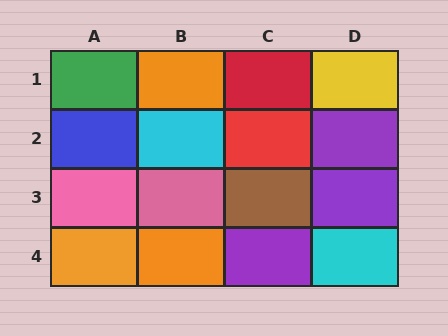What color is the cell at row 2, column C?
Red.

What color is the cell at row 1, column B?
Orange.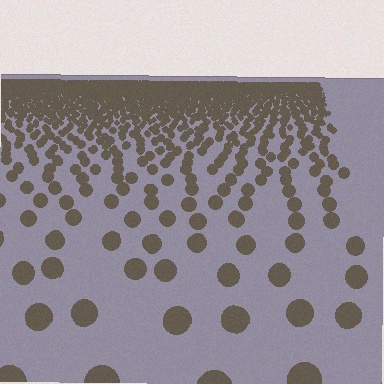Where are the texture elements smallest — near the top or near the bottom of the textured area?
Near the top.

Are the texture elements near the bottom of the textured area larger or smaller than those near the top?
Larger. Near the bottom, elements are closer to the viewer and appear at a bigger on-screen size.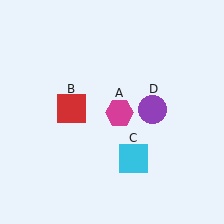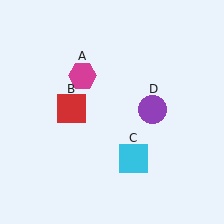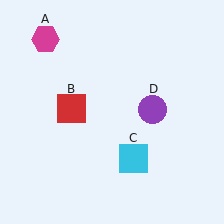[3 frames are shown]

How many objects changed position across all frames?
1 object changed position: magenta hexagon (object A).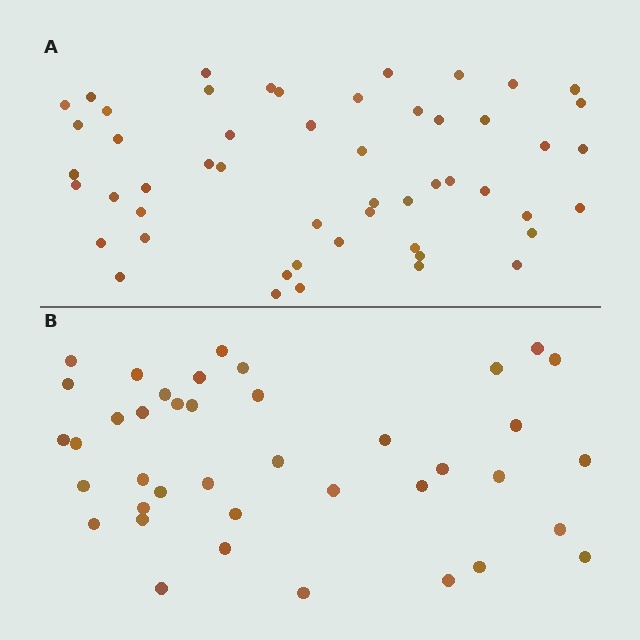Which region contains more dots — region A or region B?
Region A (the top region) has more dots.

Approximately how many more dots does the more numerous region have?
Region A has roughly 12 or so more dots than region B.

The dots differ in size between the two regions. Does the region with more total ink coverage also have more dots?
No. Region B has more total ink coverage because its dots are larger, but region A actually contains more individual dots. Total area can be misleading — the number of items is what matters here.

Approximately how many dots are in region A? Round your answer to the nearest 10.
About 50 dots. (The exact count is 52, which rounds to 50.)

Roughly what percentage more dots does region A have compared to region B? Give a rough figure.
About 30% more.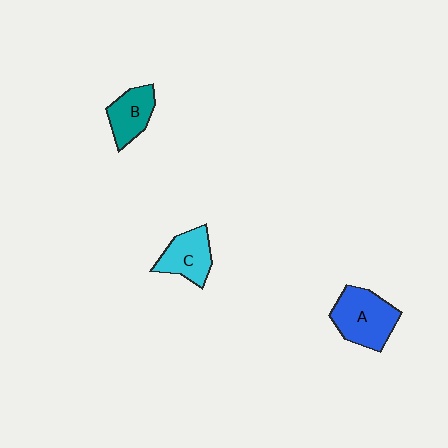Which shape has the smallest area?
Shape B (teal).